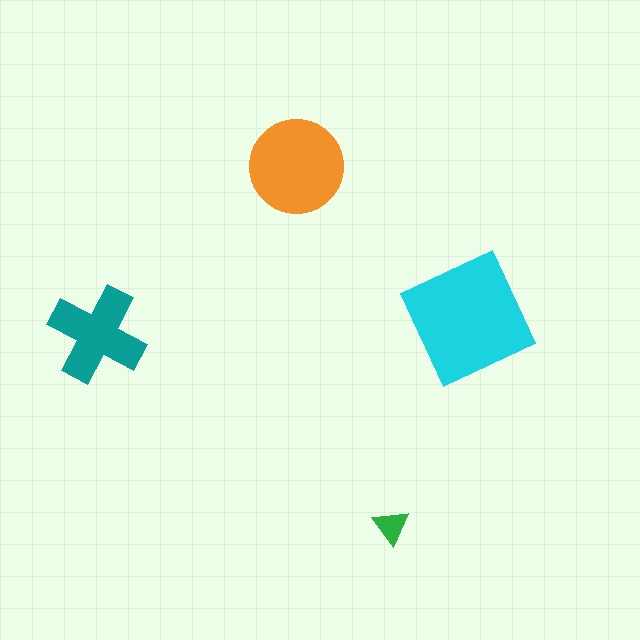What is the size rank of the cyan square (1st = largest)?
1st.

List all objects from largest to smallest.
The cyan square, the orange circle, the teal cross, the green triangle.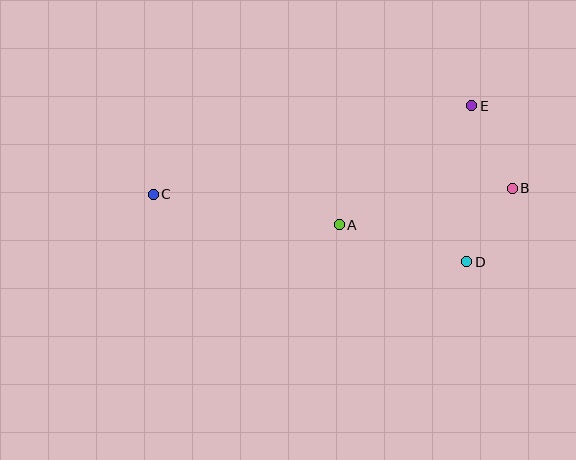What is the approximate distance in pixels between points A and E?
The distance between A and E is approximately 178 pixels.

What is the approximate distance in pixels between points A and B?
The distance between A and B is approximately 177 pixels.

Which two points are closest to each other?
Points B and D are closest to each other.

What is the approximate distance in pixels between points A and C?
The distance between A and C is approximately 188 pixels.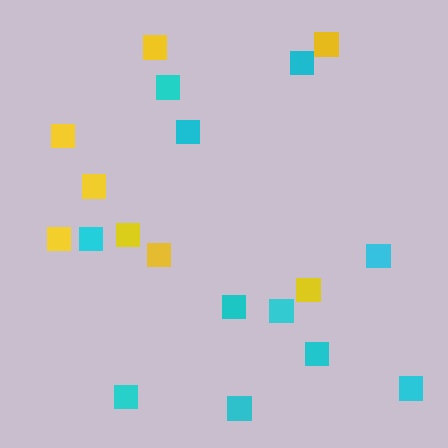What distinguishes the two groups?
There are 2 groups: one group of yellow squares (8) and one group of cyan squares (11).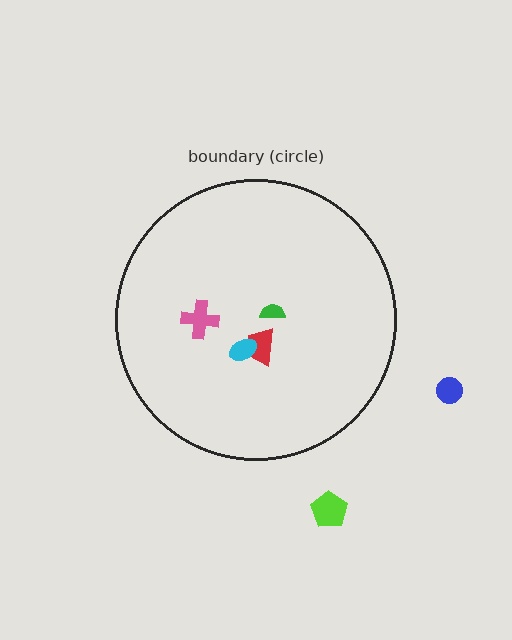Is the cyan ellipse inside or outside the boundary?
Inside.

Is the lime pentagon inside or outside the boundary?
Outside.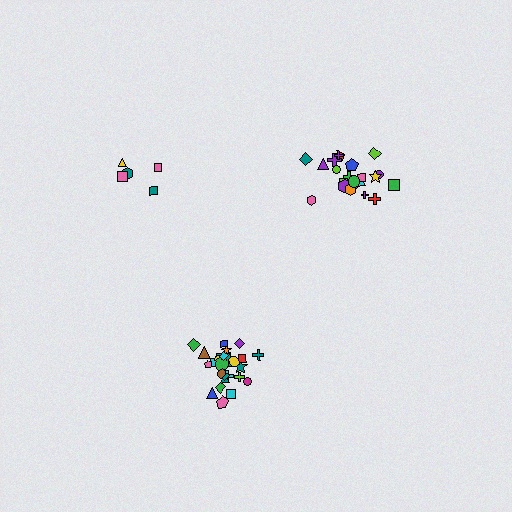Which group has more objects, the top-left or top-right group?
The top-right group.